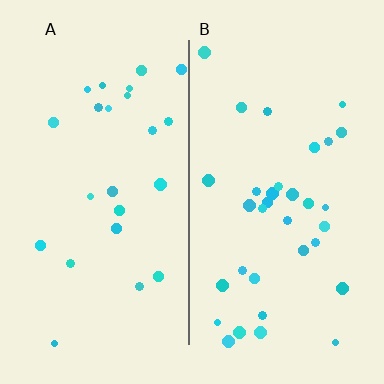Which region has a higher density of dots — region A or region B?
B (the right).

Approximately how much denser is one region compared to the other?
Approximately 1.5× — region B over region A.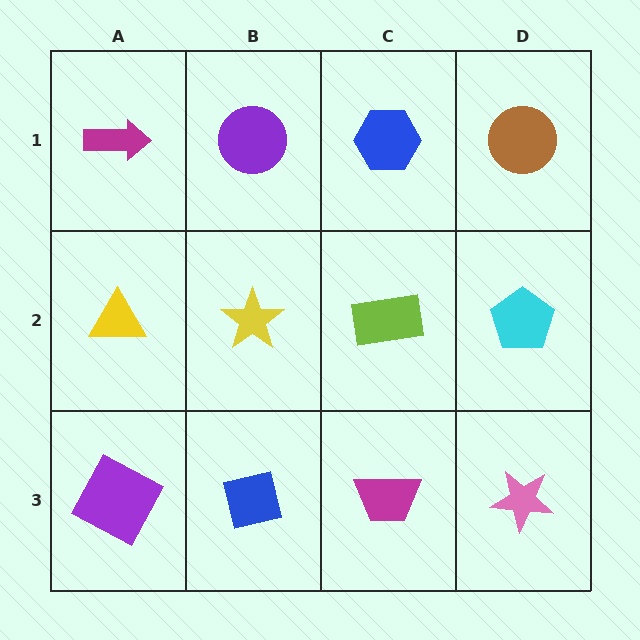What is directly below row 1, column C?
A lime rectangle.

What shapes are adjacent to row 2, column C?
A blue hexagon (row 1, column C), a magenta trapezoid (row 3, column C), a yellow star (row 2, column B), a cyan pentagon (row 2, column D).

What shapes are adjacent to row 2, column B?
A purple circle (row 1, column B), a blue square (row 3, column B), a yellow triangle (row 2, column A), a lime rectangle (row 2, column C).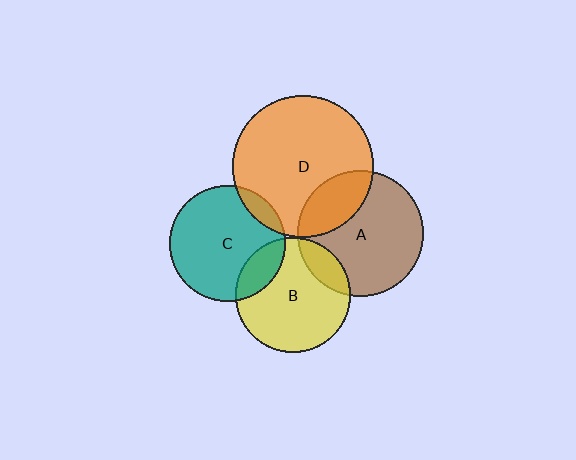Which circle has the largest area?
Circle D (orange).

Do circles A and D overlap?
Yes.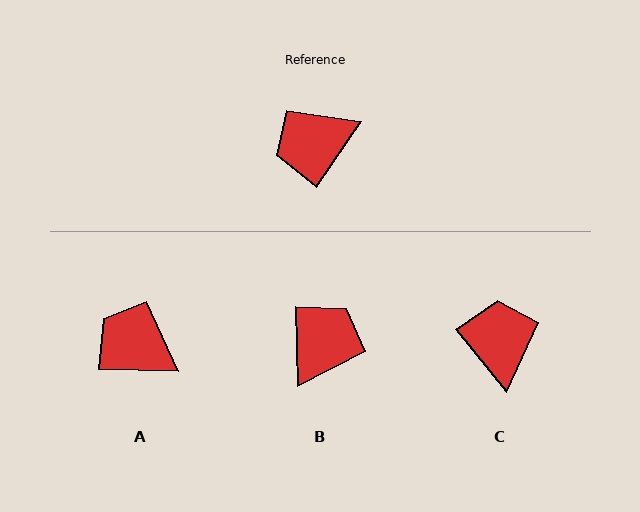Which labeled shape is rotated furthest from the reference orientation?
B, about 144 degrees away.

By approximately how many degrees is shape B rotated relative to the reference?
Approximately 144 degrees clockwise.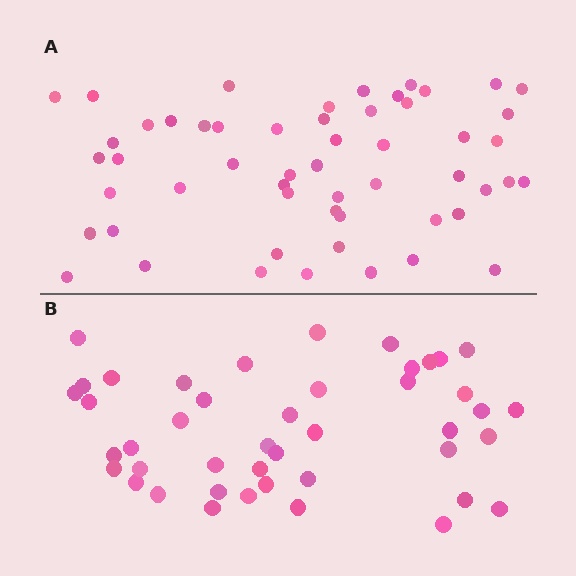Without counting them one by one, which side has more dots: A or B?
Region A (the top region) has more dots.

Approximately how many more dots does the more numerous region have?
Region A has roughly 10 or so more dots than region B.